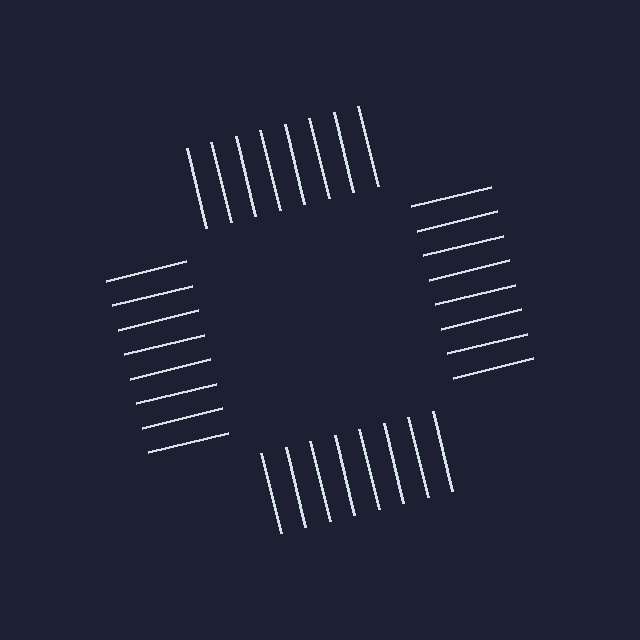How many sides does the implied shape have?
4 sides — the line-ends trace a square.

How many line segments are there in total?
32 — 8 along each of the 4 edges.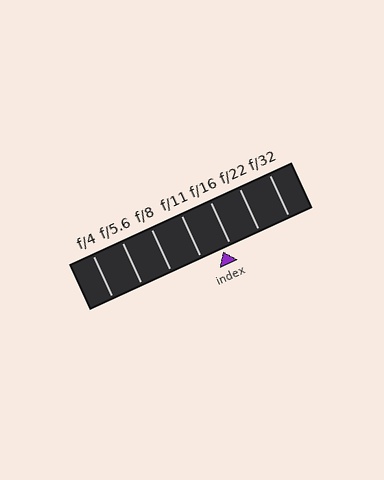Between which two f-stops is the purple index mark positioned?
The index mark is between f/11 and f/16.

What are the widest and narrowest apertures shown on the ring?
The widest aperture shown is f/4 and the narrowest is f/32.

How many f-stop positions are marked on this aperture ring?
There are 7 f-stop positions marked.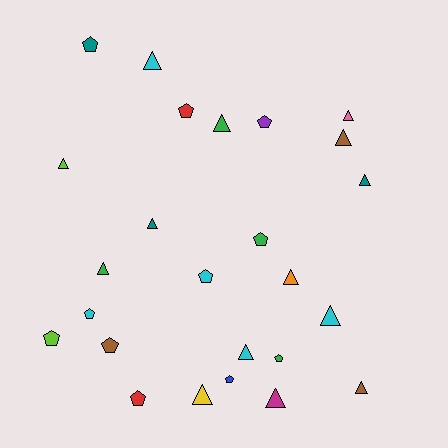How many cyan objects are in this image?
There are 5 cyan objects.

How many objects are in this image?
There are 25 objects.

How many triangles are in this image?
There are 14 triangles.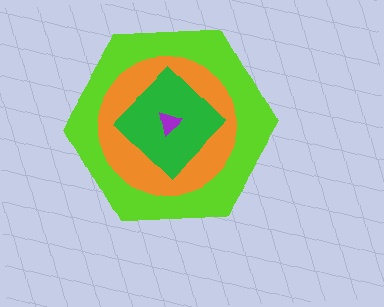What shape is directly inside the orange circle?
The green diamond.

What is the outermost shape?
The lime hexagon.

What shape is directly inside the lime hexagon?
The orange circle.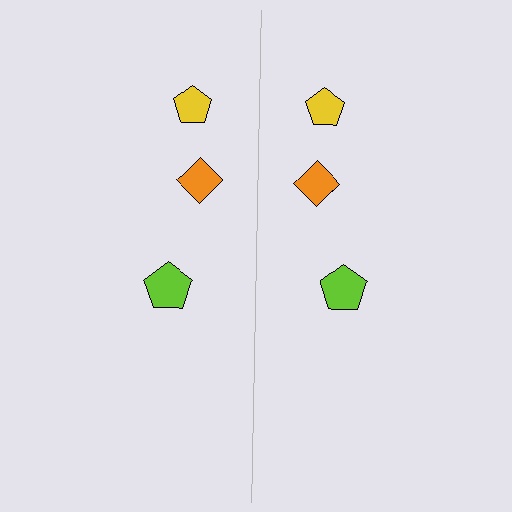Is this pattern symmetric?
Yes, this pattern has bilateral (reflection) symmetry.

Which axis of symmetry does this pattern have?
The pattern has a vertical axis of symmetry running through the center of the image.